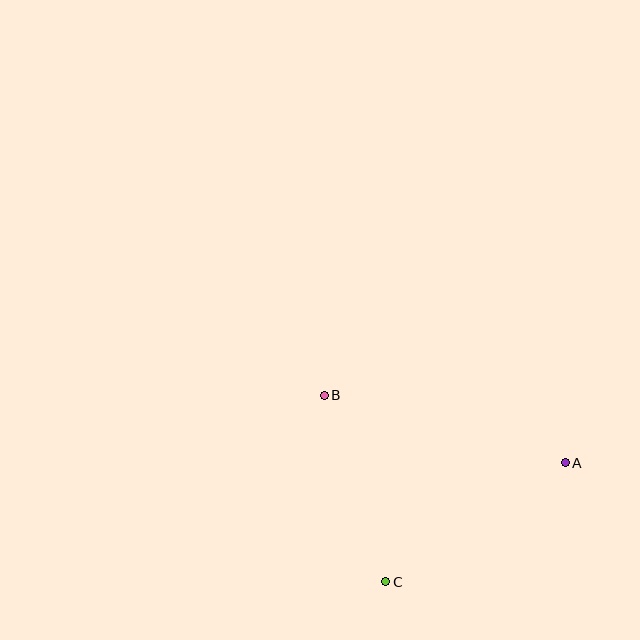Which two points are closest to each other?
Points B and C are closest to each other.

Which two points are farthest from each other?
Points A and B are farthest from each other.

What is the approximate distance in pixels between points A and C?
The distance between A and C is approximately 216 pixels.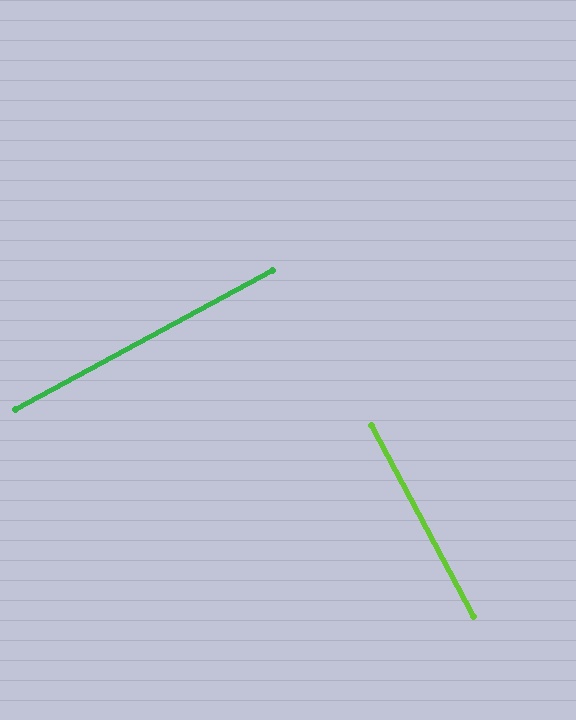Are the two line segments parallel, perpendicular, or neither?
Perpendicular — they meet at approximately 90°.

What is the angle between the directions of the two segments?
Approximately 90 degrees.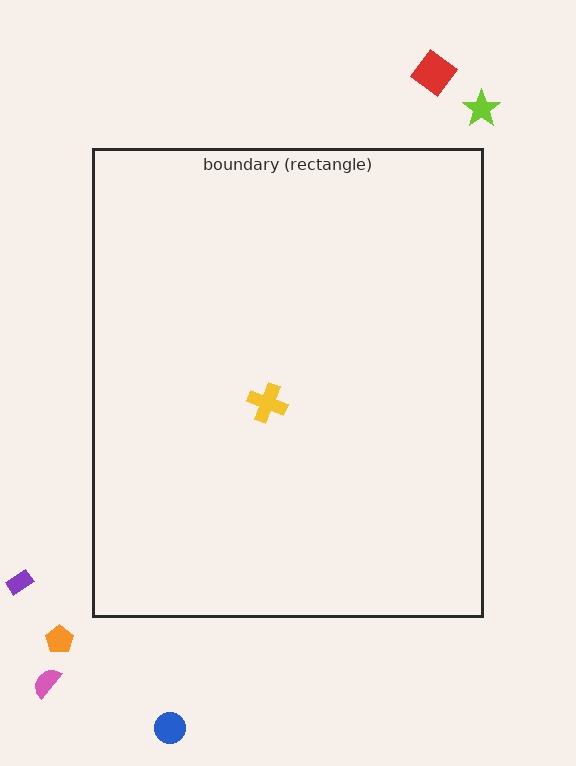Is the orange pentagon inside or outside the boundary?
Outside.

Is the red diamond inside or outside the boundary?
Outside.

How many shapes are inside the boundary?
1 inside, 6 outside.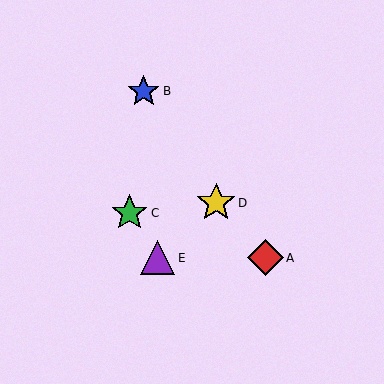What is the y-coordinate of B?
Object B is at y≈91.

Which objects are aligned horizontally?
Objects A, E are aligned horizontally.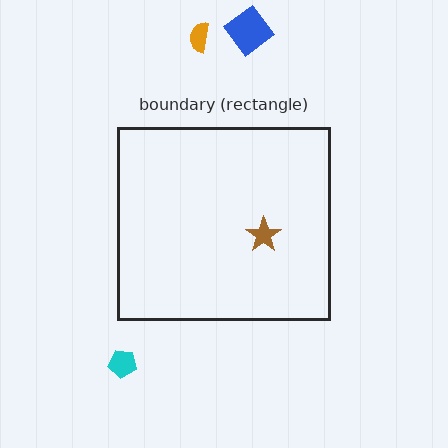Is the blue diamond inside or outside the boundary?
Outside.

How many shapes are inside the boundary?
1 inside, 3 outside.